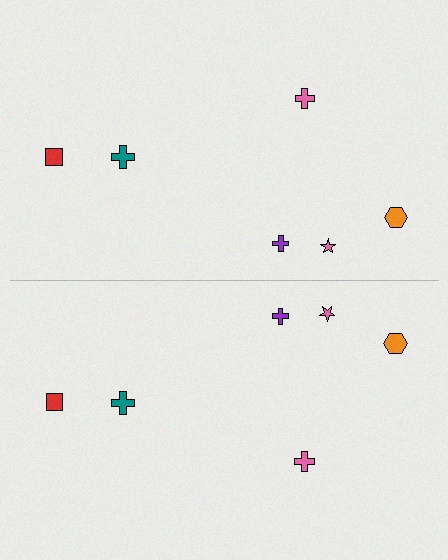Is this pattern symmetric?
Yes, this pattern has bilateral (reflection) symmetry.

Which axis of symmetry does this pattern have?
The pattern has a horizontal axis of symmetry running through the center of the image.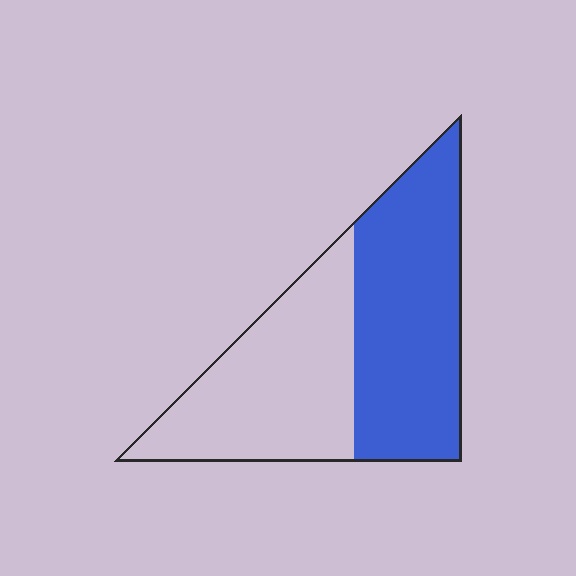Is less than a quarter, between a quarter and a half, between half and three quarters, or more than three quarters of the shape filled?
Between half and three quarters.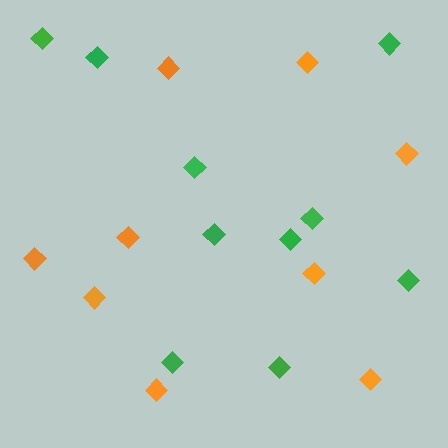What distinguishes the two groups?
There are 2 groups: one group of green diamonds (10) and one group of orange diamonds (9).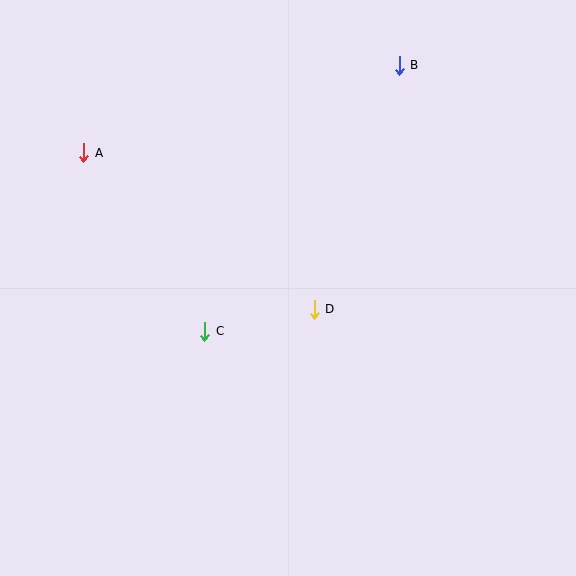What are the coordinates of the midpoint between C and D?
The midpoint between C and D is at (260, 320).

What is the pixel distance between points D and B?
The distance between D and B is 258 pixels.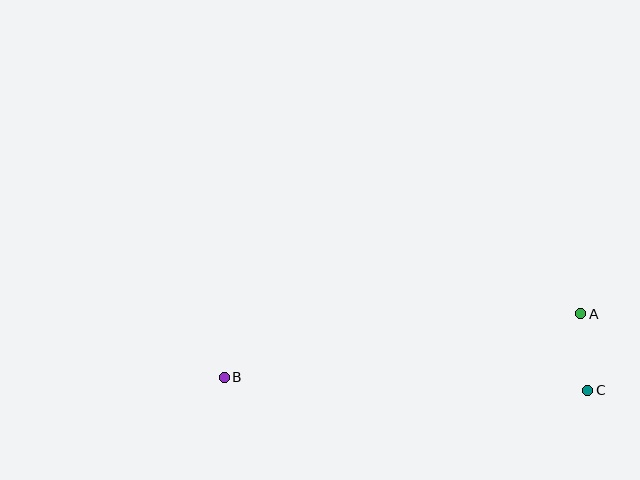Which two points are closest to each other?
Points A and C are closest to each other.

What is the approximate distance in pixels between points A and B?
The distance between A and B is approximately 362 pixels.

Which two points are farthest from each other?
Points B and C are farthest from each other.